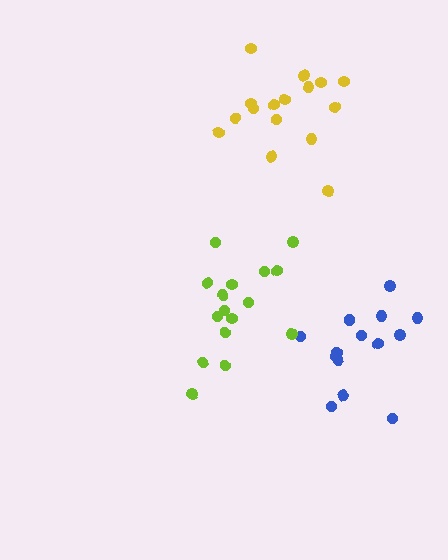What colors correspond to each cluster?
The clusters are colored: blue, lime, yellow.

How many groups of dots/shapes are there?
There are 3 groups.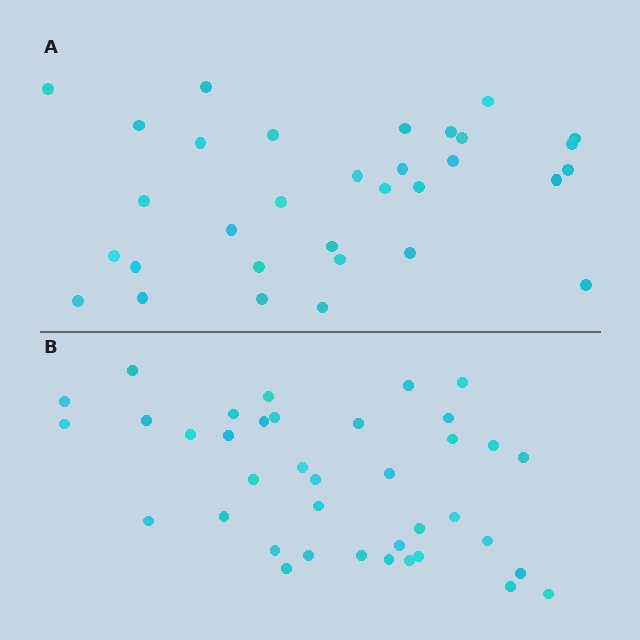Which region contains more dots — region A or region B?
Region B (the bottom region) has more dots.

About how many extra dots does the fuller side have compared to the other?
Region B has about 6 more dots than region A.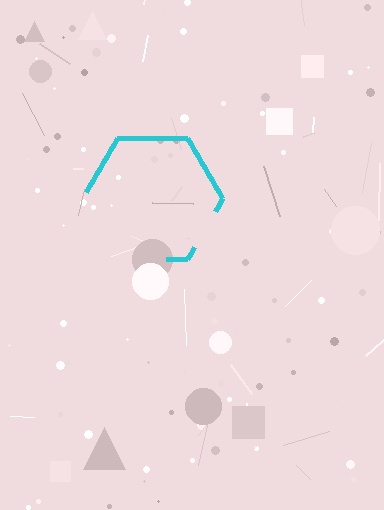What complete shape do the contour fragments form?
The contour fragments form a hexagon.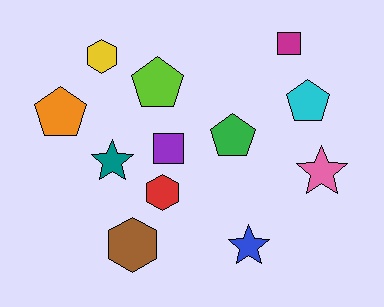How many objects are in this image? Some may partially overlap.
There are 12 objects.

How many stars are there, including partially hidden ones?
There are 3 stars.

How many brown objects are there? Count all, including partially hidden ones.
There is 1 brown object.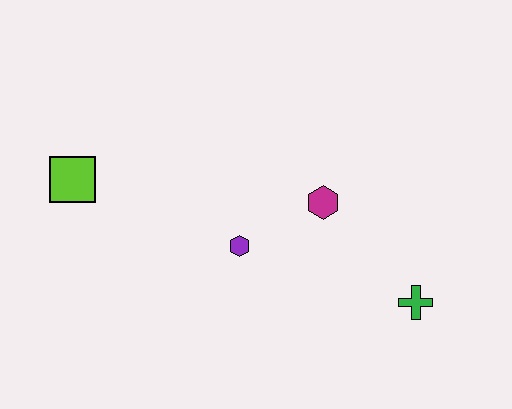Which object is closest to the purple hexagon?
The magenta hexagon is closest to the purple hexagon.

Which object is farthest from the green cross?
The lime square is farthest from the green cross.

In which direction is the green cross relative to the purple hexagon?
The green cross is to the right of the purple hexagon.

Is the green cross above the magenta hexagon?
No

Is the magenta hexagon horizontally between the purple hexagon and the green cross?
Yes